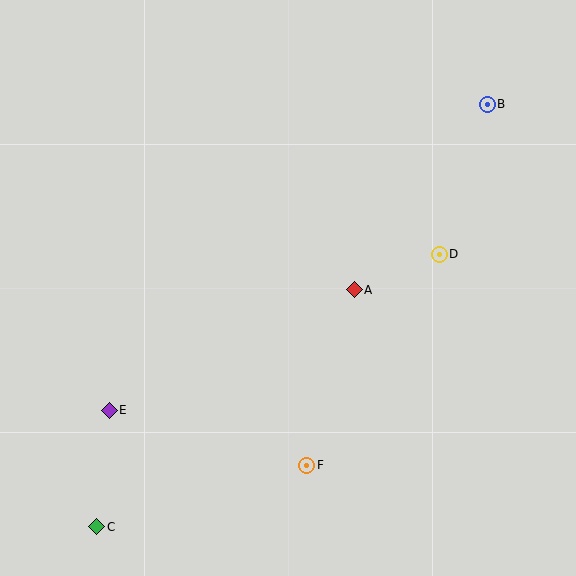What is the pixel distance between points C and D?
The distance between C and D is 438 pixels.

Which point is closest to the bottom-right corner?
Point F is closest to the bottom-right corner.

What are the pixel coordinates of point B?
Point B is at (487, 104).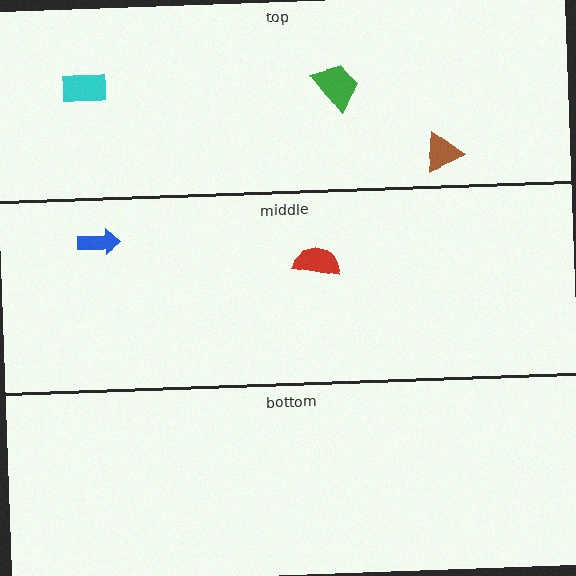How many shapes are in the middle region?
2.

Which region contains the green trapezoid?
The top region.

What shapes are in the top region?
The green trapezoid, the cyan rectangle, the brown triangle.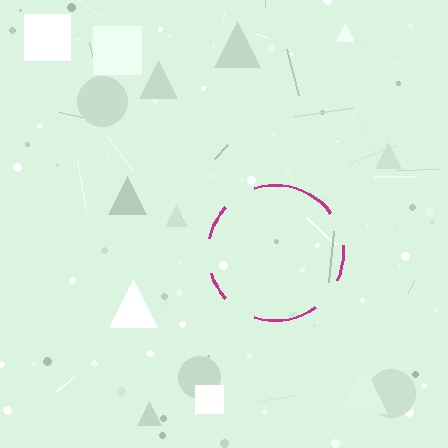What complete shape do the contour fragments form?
The contour fragments form a circle.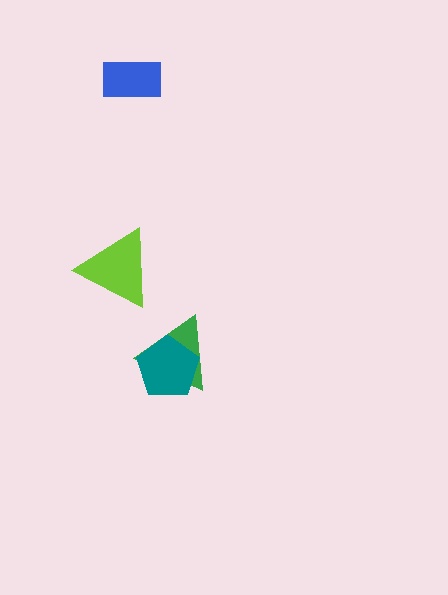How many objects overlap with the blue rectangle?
0 objects overlap with the blue rectangle.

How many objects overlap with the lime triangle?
0 objects overlap with the lime triangle.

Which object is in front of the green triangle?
The teal pentagon is in front of the green triangle.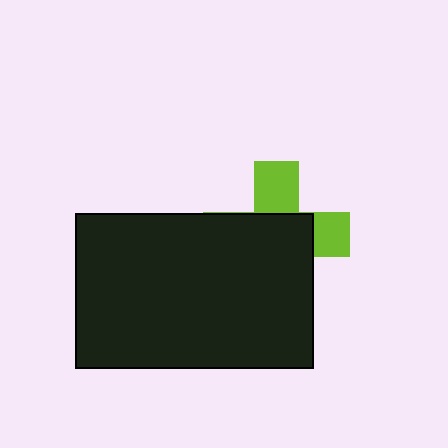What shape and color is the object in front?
The object in front is a black rectangle.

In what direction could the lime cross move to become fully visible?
The lime cross could move up. That would shift it out from behind the black rectangle entirely.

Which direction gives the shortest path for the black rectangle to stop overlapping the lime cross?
Moving down gives the shortest separation.